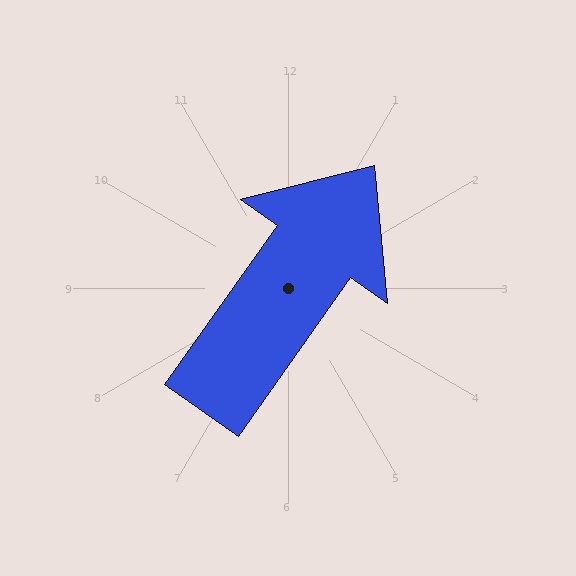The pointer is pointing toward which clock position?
Roughly 1 o'clock.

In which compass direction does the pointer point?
Northeast.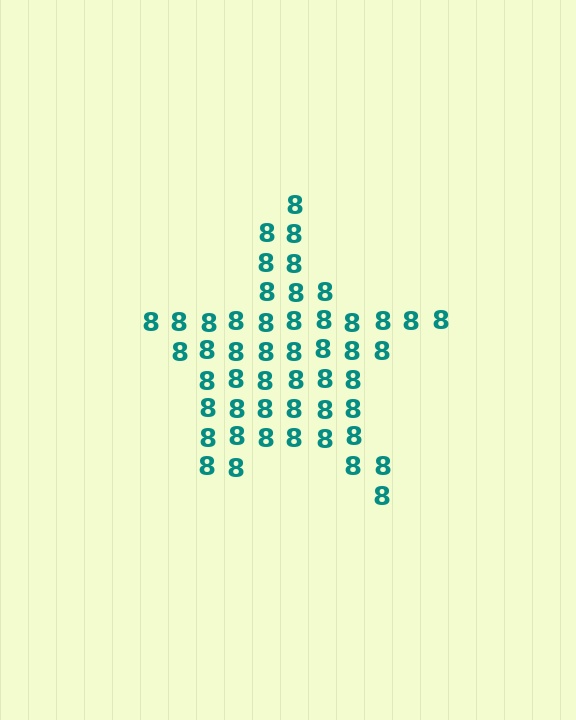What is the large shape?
The large shape is a star.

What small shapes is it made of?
It is made of small digit 8's.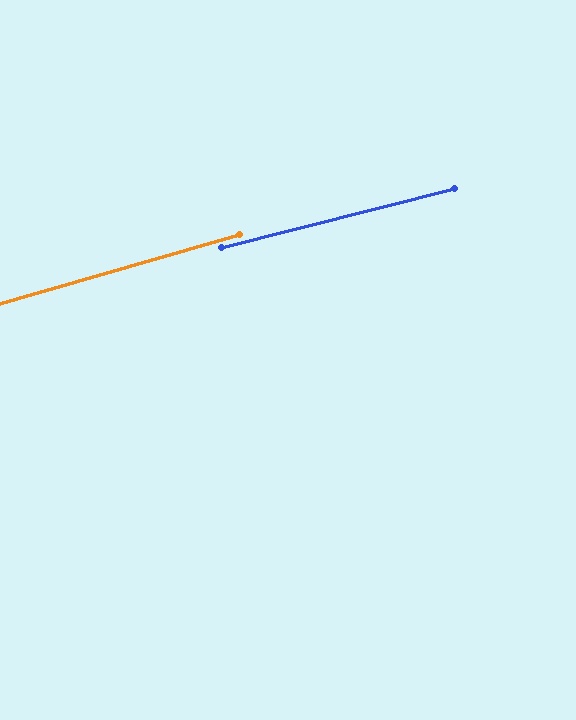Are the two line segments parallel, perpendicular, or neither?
Parallel — their directions differ by only 1.7°.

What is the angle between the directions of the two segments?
Approximately 2 degrees.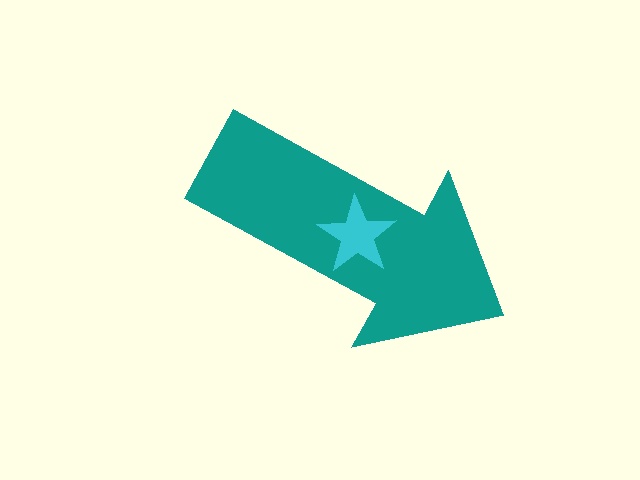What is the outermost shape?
The teal arrow.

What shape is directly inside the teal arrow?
The cyan star.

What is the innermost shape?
The cyan star.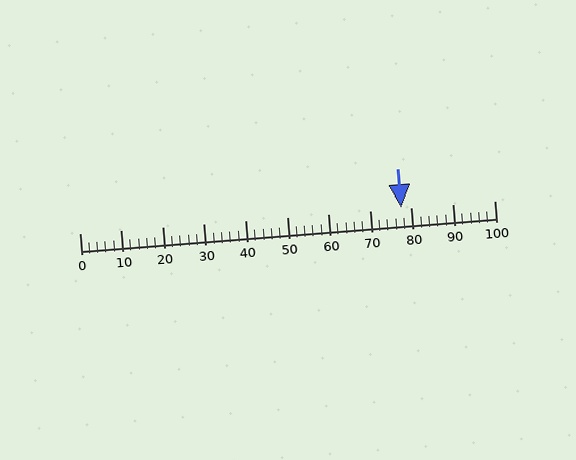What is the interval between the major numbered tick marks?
The major tick marks are spaced 10 units apart.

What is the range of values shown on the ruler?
The ruler shows values from 0 to 100.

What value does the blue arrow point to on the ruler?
The blue arrow points to approximately 78.